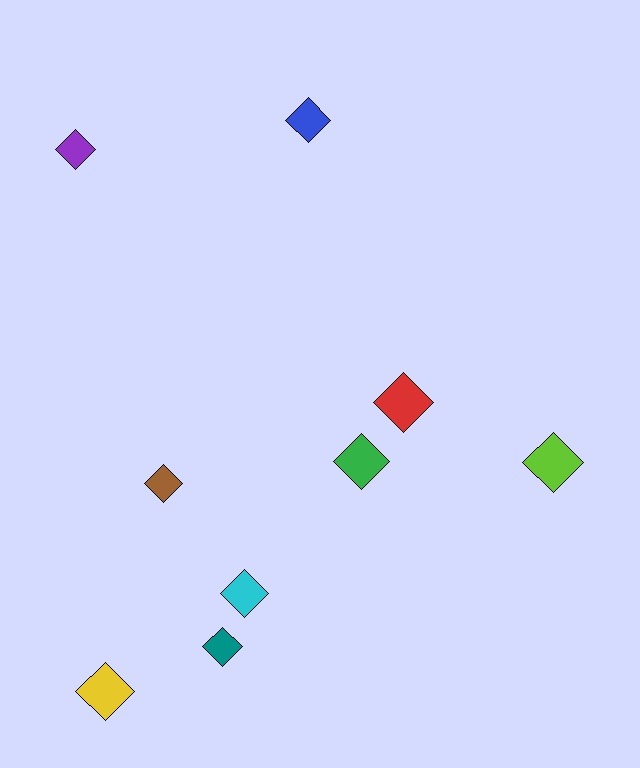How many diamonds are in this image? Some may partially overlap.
There are 9 diamonds.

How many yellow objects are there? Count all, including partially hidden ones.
There is 1 yellow object.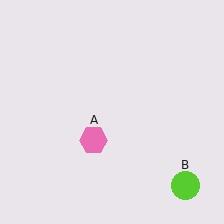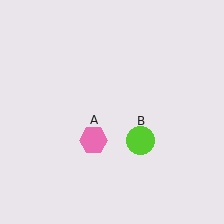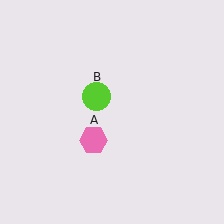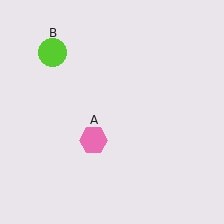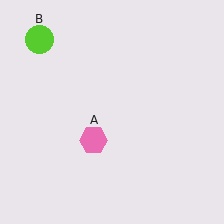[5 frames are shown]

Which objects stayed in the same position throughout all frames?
Pink hexagon (object A) remained stationary.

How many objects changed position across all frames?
1 object changed position: lime circle (object B).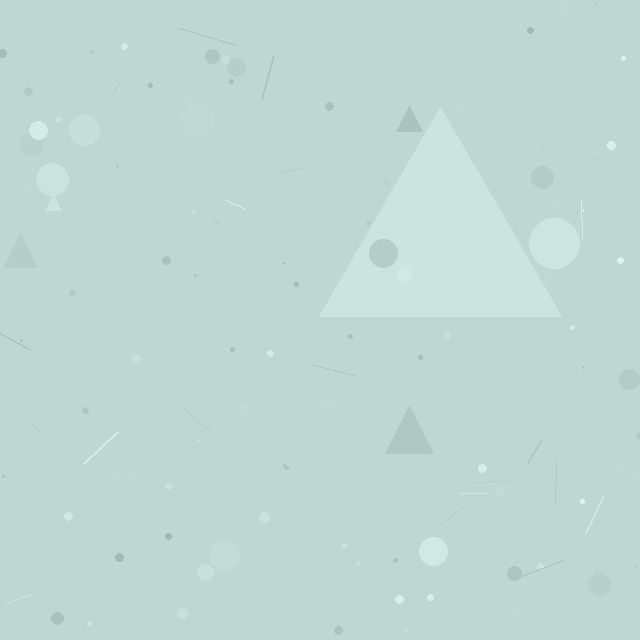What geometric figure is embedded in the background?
A triangle is embedded in the background.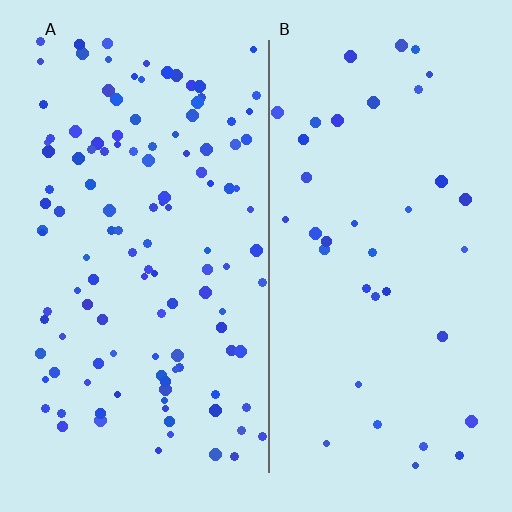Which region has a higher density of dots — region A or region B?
A (the left).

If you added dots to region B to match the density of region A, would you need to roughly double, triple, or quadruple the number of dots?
Approximately triple.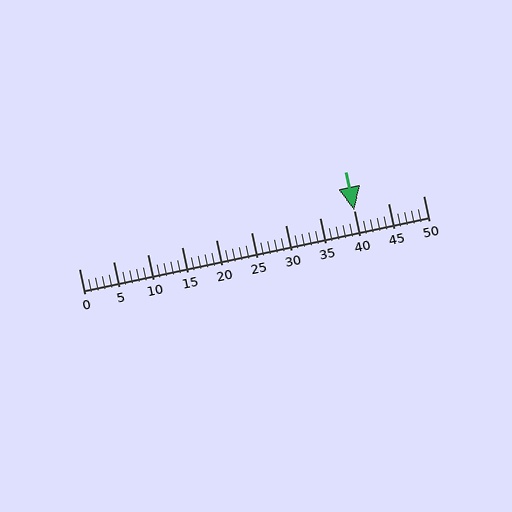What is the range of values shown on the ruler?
The ruler shows values from 0 to 50.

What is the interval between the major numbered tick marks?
The major tick marks are spaced 5 units apart.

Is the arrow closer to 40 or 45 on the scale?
The arrow is closer to 40.